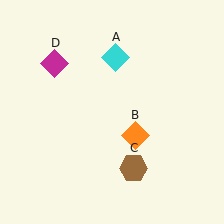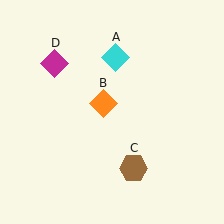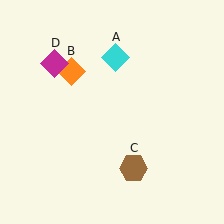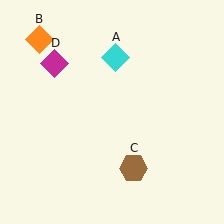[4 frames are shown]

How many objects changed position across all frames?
1 object changed position: orange diamond (object B).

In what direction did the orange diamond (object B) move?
The orange diamond (object B) moved up and to the left.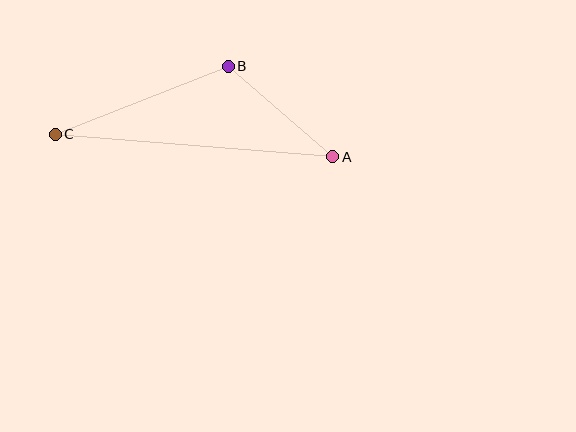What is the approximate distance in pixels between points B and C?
The distance between B and C is approximately 186 pixels.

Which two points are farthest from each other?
Points A and C are farthest from each other.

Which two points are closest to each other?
Points A and B are closest to each other.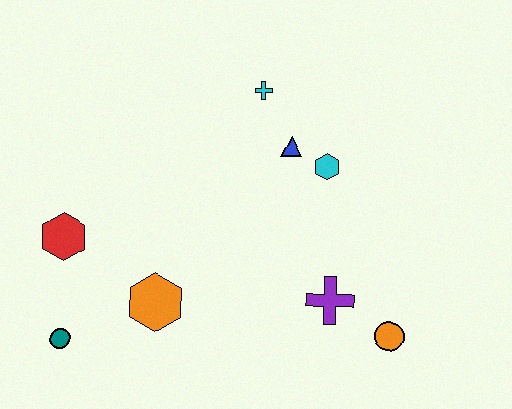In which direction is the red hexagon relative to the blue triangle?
The red hexagon is to the left of the blue triangle.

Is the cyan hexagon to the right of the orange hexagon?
Yes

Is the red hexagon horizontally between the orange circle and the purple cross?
No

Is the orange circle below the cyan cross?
Yes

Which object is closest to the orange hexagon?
The teal circle is closest to the orange hexagon.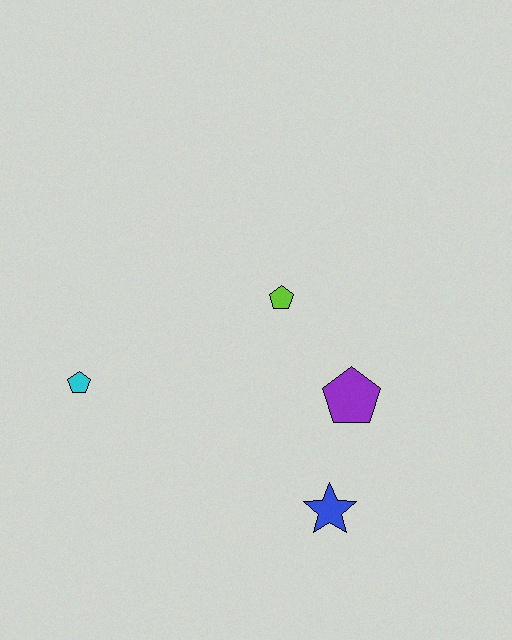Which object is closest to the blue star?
The purple pentagon is closest to the blue star.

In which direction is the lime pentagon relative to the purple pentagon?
The lime pentagon is above the purple pentagon.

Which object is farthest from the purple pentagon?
The cyan pentagon is farthest from the purple pentagon.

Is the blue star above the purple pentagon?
No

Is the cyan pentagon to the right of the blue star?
No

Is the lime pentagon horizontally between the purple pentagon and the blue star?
No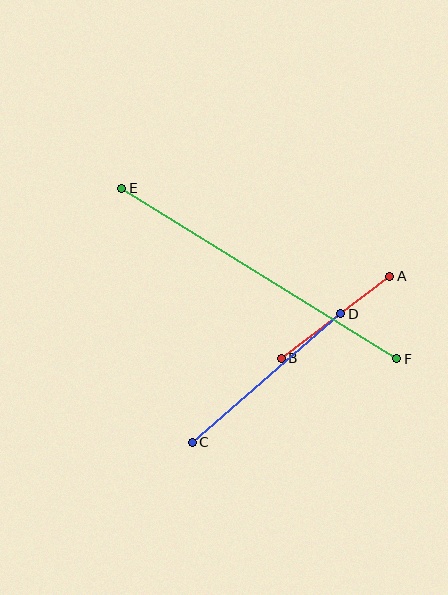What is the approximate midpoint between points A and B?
The midpoint is at approximately (335, 317) pixels.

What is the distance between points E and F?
The distance is approximately 324 pixels.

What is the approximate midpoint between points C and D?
The midpoint is at approximately (267, 378) pixels.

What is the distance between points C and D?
The distance is approximately 197 pixels.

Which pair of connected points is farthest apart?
Points E and F are farthest apart.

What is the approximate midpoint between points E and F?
The midpoint is at approximately (259, 274) pixels.